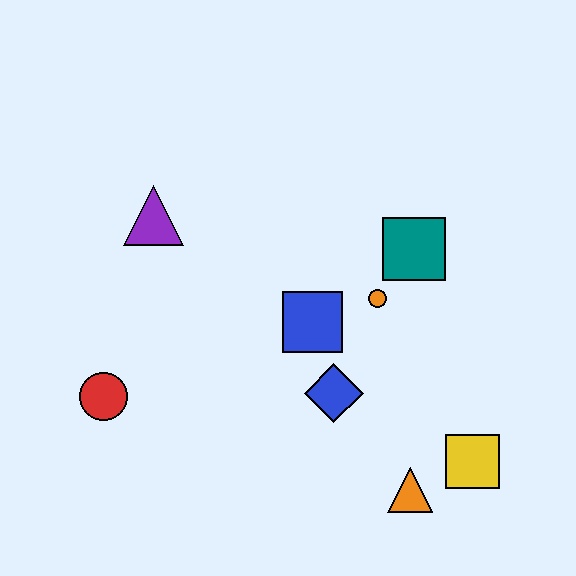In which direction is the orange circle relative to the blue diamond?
The orange circle is above the blue diamond.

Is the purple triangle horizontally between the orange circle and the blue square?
No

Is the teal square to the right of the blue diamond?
Yes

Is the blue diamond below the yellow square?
No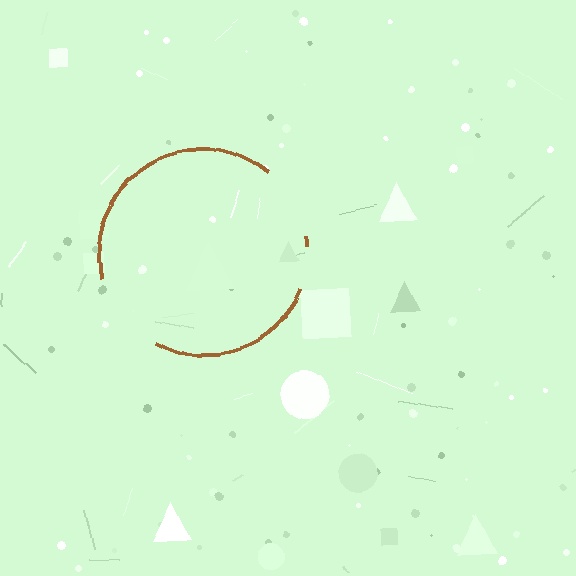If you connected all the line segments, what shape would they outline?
They would outline a circle.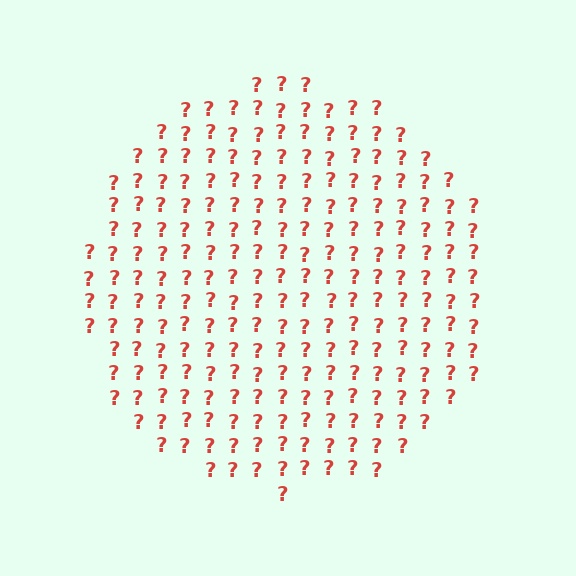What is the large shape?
The large shape is a circle.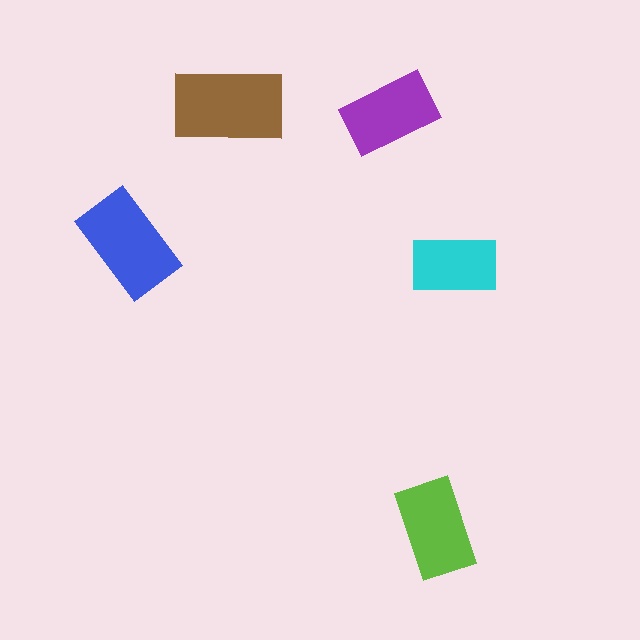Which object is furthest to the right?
The cyan rectangle is rightmost.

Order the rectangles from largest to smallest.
the brown one, the blue one, the lime one, the purple one, the cyan one.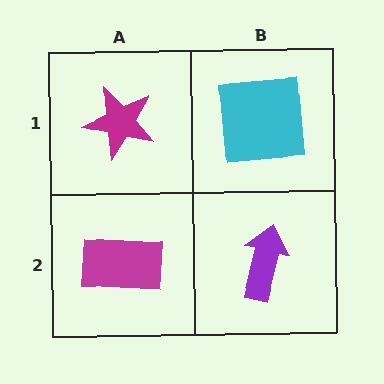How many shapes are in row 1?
2 shapes.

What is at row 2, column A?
A magenta rectangle.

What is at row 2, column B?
A purple arrow.